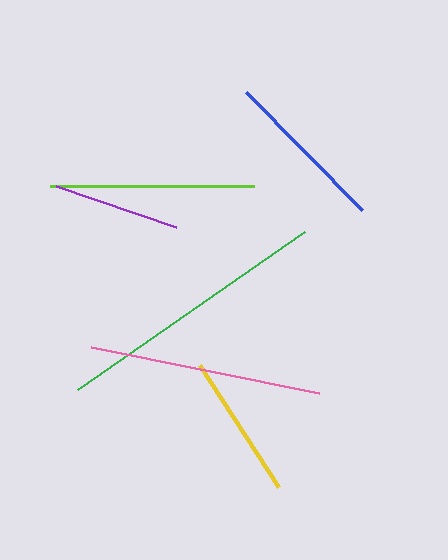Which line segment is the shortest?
The purple line is the shortest at approximately 127 pixels.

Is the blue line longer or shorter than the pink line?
The pink line is longer than the blue line.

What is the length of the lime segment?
The lime segment is approximately 204 pixels long.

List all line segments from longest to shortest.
From longest to shortest: green, pink, lime, blue, yellow, purple.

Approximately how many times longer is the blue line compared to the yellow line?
The blue line is approximately 1.1 times the length of the yellow line.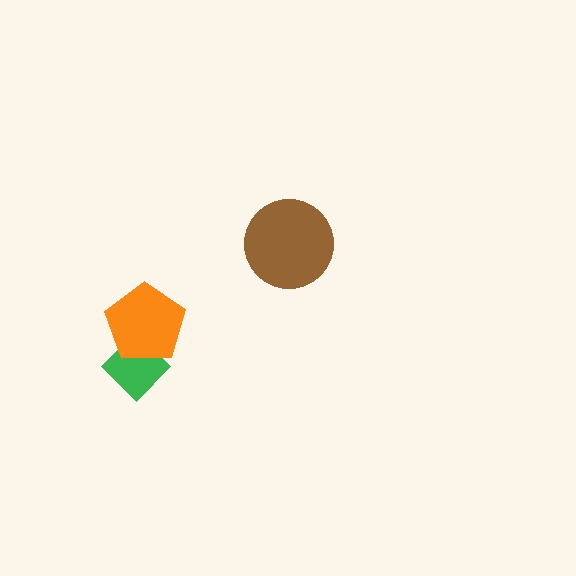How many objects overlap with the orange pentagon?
1 object overlaps with the orange pentagon.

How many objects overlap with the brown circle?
0 objects overlap with the brown circle.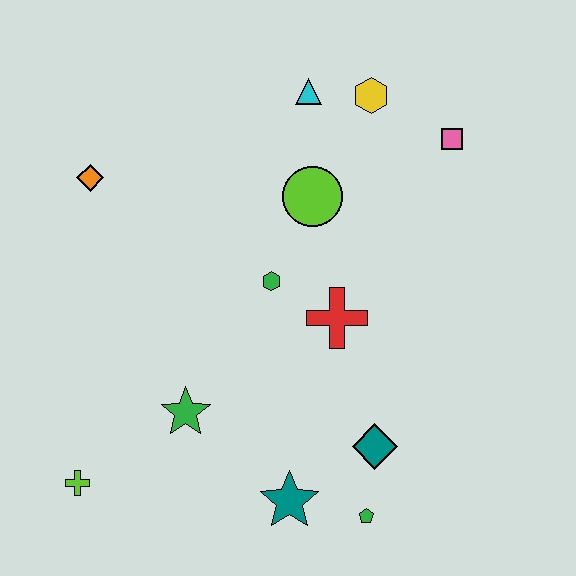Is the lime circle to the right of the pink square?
No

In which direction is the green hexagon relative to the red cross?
The green hexagon is to the left of the red cross.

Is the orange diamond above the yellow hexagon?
No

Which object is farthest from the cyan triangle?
The lime cross is farthest from the cyan triangle.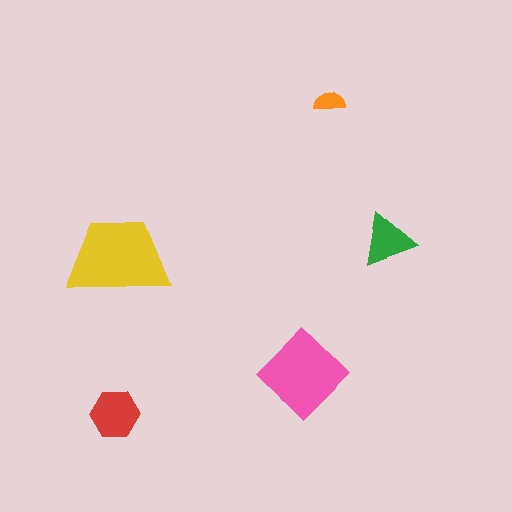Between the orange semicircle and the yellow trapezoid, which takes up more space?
The yellow trapezoid.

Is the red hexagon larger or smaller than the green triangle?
Larger.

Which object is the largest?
The yellow trapezoid.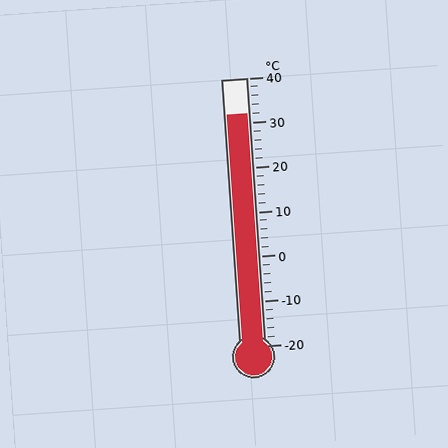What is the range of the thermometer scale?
The thermometer scale ranges from -20°C to 40°C.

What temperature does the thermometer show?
The thermometer shows approximately 32°C.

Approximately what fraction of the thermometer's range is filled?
The thermometer is filled to approximately 85% of its range.